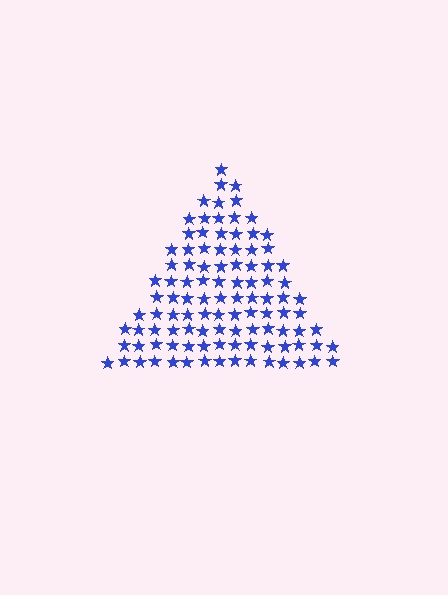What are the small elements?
The small elements are stars.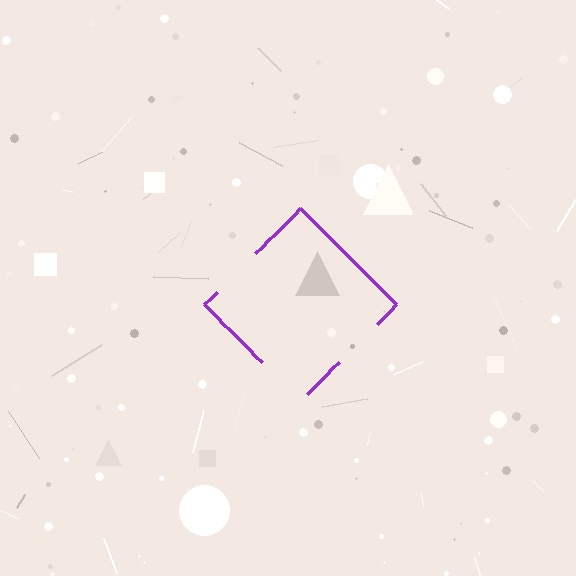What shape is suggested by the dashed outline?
The dashed outline suggests a diamond.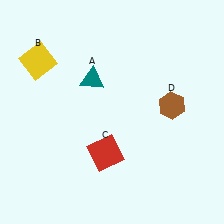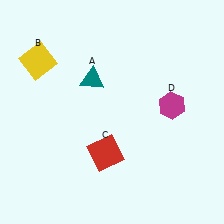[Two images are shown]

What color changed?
The hexagon (D) changed from brown in Image 1 to magenta in Image 2.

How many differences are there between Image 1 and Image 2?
There is 1 difference between the two images.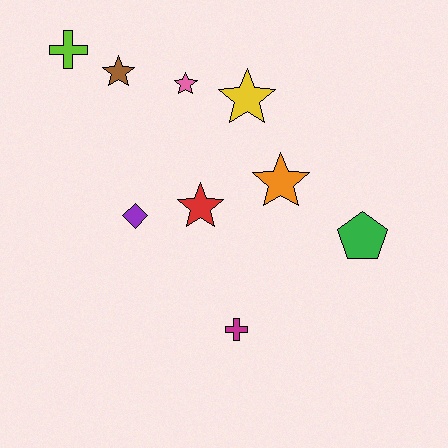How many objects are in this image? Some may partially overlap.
There are 9 objects.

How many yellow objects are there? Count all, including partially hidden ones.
There is 1 yellow object.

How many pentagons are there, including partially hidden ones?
There is 1 pentagon.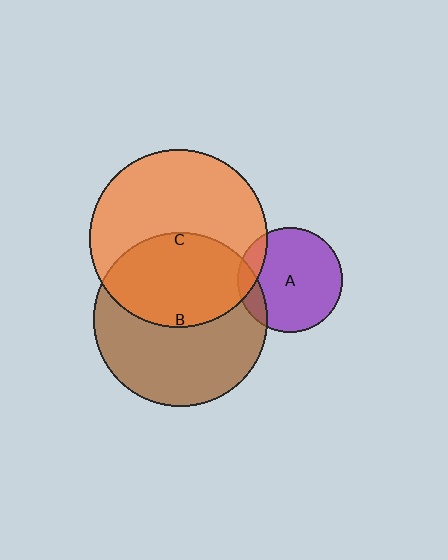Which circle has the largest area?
Circle C (orange).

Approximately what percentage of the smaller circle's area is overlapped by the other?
Approximately 15%.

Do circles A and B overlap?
Yes.